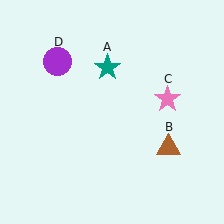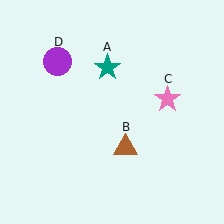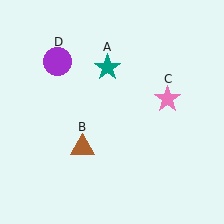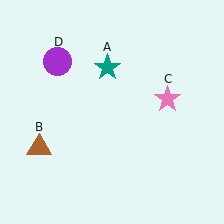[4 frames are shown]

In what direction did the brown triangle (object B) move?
The brown triangle (object B) moved left.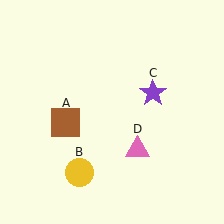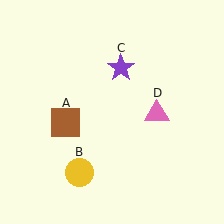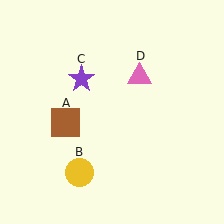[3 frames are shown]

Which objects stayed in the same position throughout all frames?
Brown square (object A) and yellow circle (object B) remained stationary.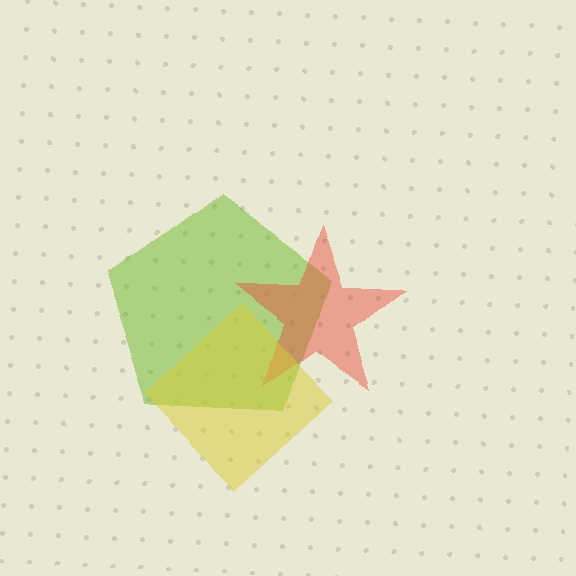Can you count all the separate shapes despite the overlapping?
Yes, there are 3 separate shapes.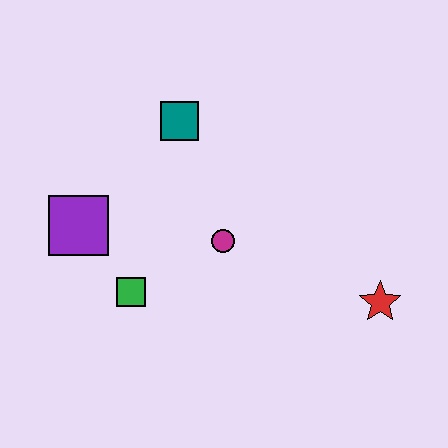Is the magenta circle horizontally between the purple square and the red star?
Yes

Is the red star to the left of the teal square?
No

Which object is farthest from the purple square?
The red star is farthest from the purple square.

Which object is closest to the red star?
The magenta circle is closest to the red star.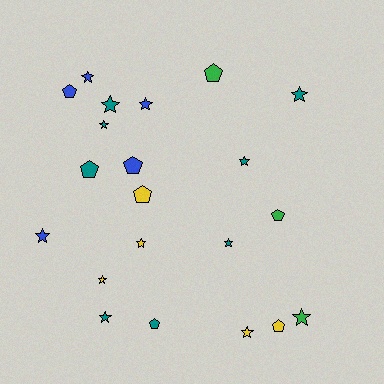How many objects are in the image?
There are 21 objects.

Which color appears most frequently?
Teal, with 8 objects.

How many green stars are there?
There is 1 green star.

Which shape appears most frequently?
Star, with 13 objects.